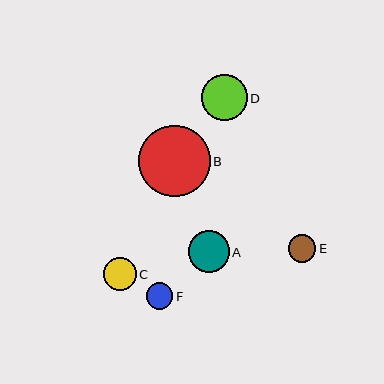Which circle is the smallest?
Circle F is the smallest with a size of approximately 27 pixels.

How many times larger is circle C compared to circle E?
Circle C is approximately 1.2 times the size of circle E.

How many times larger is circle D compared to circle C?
Circle D is approximately 1.4 times the size of circle C.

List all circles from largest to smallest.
From largest to smallest: B, D, A, C, E, F.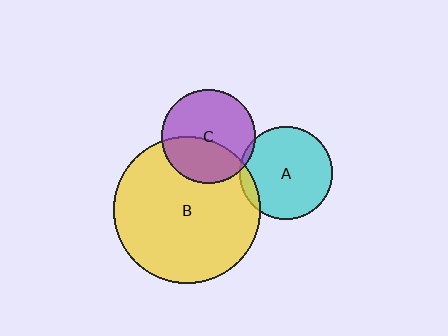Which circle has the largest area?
Circle B (yellow).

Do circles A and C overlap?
Yes.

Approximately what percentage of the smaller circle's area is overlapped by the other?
Approximately 5%.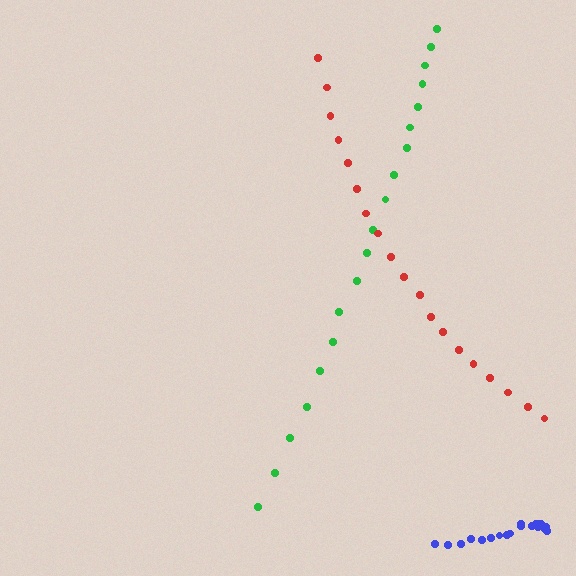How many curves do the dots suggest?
There are 3 distinct paths.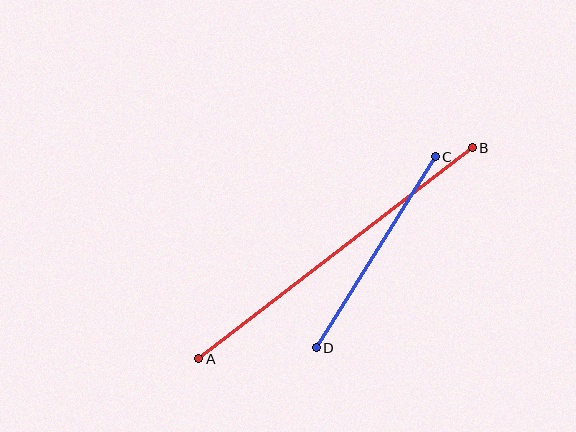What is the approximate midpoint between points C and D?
The midpoint is at approximately (376, 252) pixels.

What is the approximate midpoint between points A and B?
The midpoint is at approximately (335, 253) pixels.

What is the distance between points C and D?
The distance is approximately 225 pixels.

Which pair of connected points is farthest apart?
Points A and B are farthest apart.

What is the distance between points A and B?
The distance is approximately 346 pixels.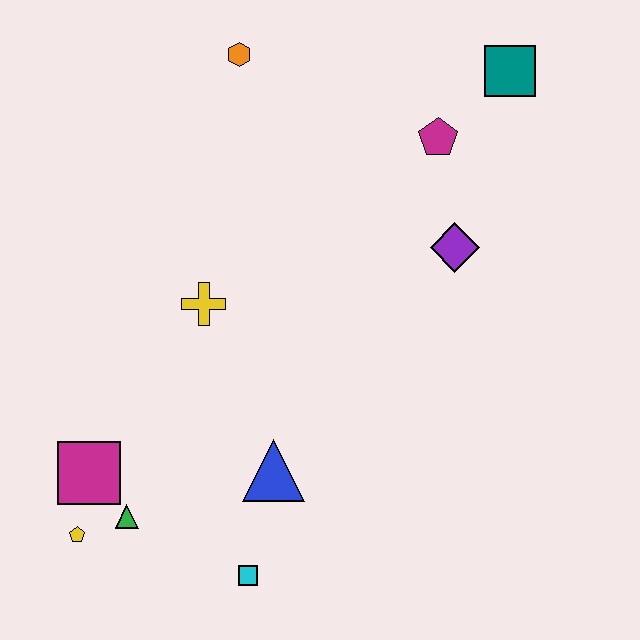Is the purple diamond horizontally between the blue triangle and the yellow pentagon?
No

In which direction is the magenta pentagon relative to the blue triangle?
The magenta pentagon is above the blue triangle.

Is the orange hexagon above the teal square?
Yes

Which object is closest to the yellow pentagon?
The green triangle is closest to the yellow pentagon.